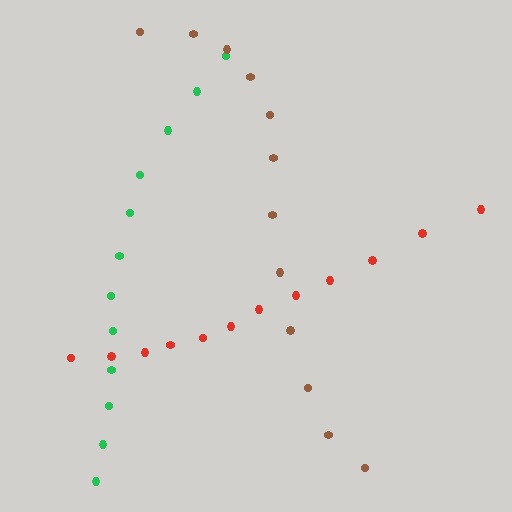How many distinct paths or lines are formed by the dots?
There are 3 distinct paths.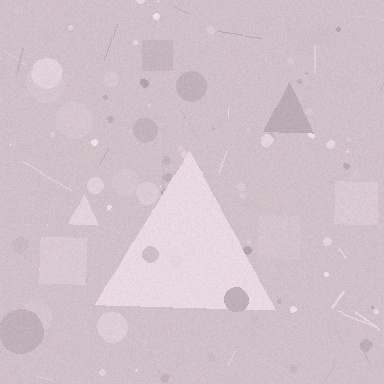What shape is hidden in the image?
A triangle is hidden in the image.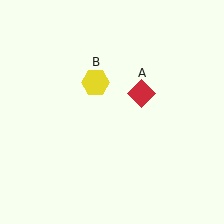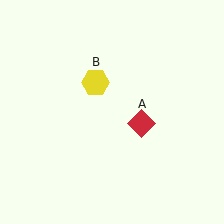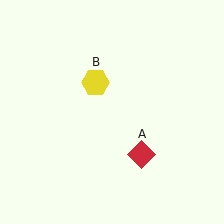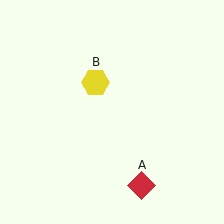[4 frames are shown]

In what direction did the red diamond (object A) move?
The red diamond (object A) moved down.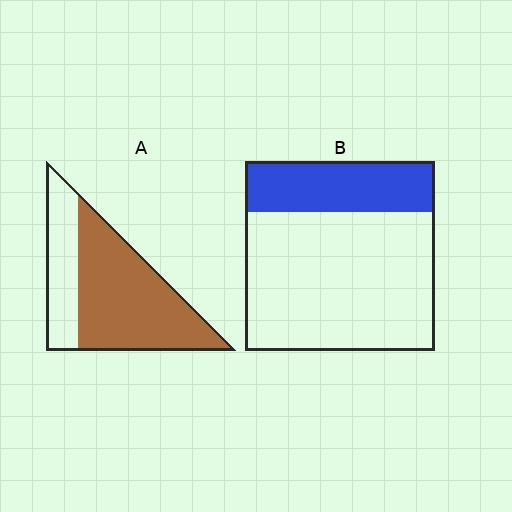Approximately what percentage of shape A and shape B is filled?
A is approximately 70% and B is approximately 25%.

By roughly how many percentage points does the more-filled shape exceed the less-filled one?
By roughly 40 percentage points (A over B).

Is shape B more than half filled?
No.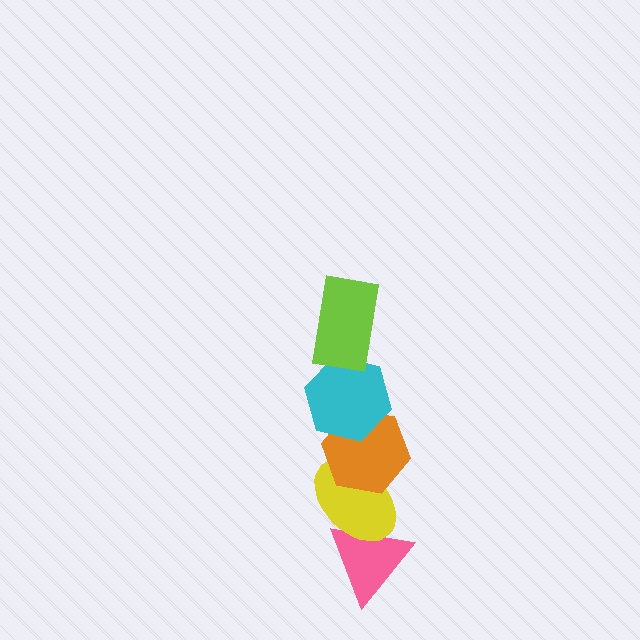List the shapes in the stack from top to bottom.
From top to bottom: the lime rectangle, the cyan hexagon, the orange hexagon, the yellow ellipse, the pink triangle.